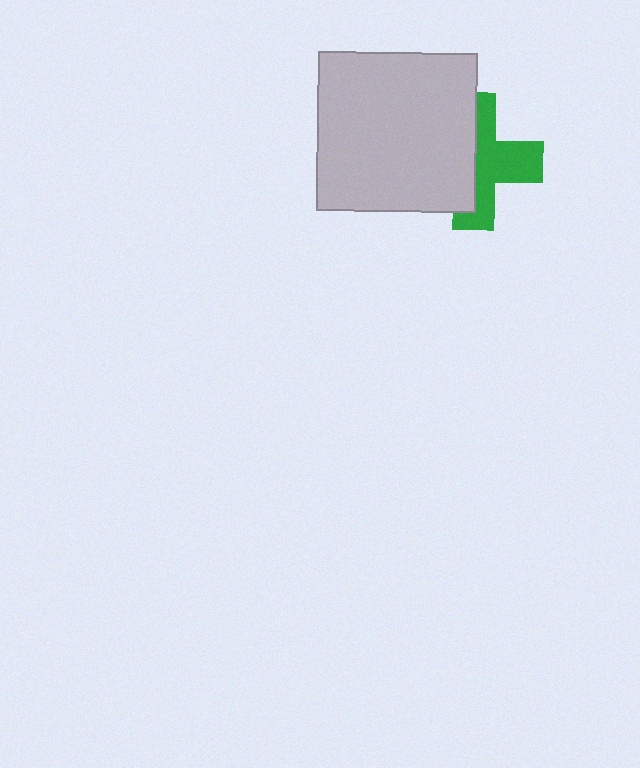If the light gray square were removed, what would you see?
You would see the complete green cross.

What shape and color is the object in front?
The object in front is a light gray square.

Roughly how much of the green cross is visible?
About half of it is visible (roughly 50%).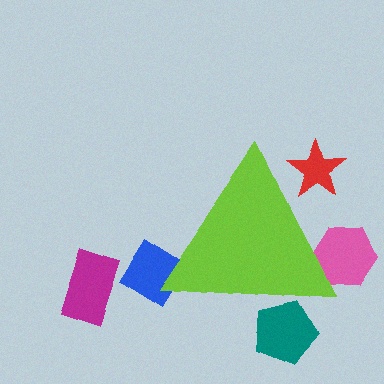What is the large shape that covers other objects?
A lime triangle.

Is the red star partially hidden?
Yes, the red star is partially hidden behind the lime triangle.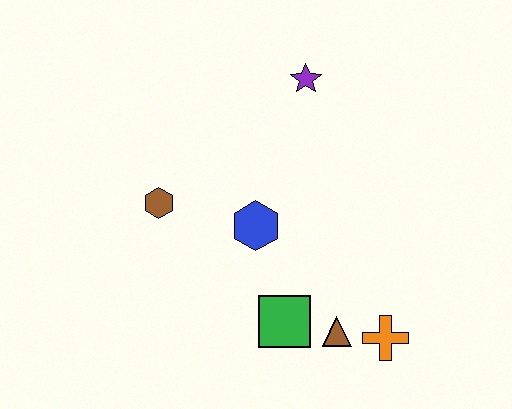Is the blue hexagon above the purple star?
No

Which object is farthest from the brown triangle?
The purple star is farthest from the brown triangle.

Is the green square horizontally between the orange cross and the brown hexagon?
Yes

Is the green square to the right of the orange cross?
No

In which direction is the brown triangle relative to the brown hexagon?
The brown triangle is to the right of the brown hexagon.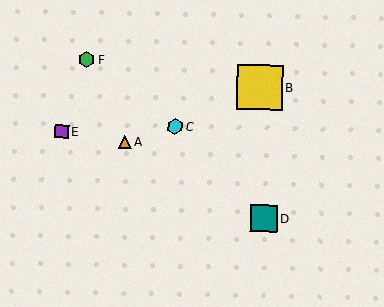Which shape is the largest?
The yellow square (labeled B) is the largest.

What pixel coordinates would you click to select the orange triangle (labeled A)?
Click at (125, 142) to select the orange triangle A.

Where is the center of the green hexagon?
The center of the green hexagon is at (87, 60).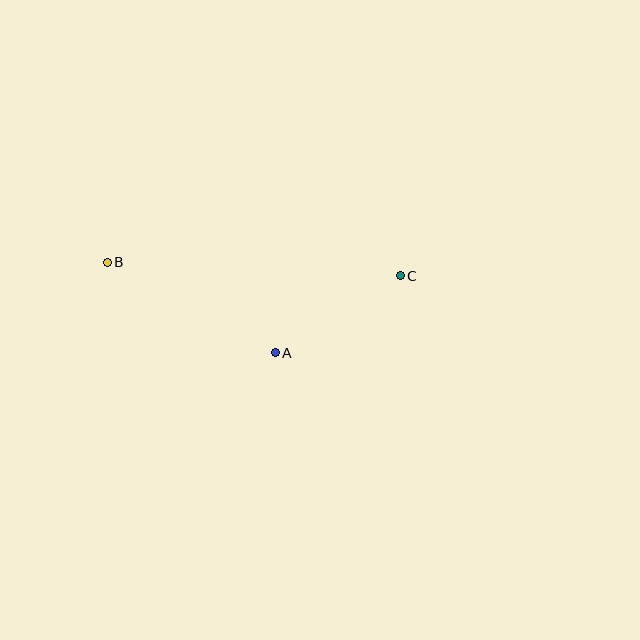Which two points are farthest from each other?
Points B and C are farthest from each other.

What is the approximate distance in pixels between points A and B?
The distance between A and B is approximately 190 pixels.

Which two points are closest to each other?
Points A and C are closest to each other.